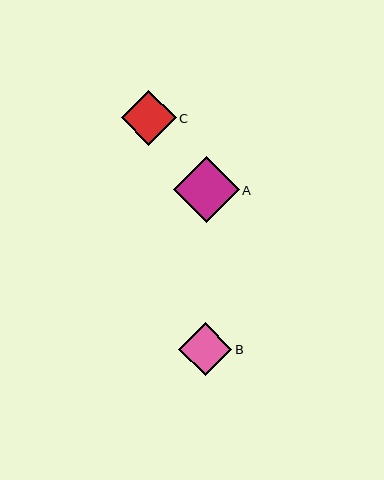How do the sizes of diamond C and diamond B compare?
Diamond C and diamond B are approximately the same size.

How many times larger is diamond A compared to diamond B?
Diamond A is approximately 1.2 times the size of diamond B.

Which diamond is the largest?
Diamond A is the largest with a size of approximately 66 pixels.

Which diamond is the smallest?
Diamond B is the smallest with a size of approximately 53 pixels.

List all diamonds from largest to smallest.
From largest to smallest: A, C, B.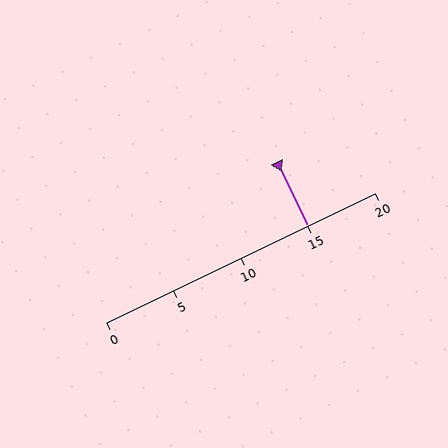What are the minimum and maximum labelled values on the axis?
The axis runs from 0 to 20.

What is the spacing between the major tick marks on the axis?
The major ticks are spaced 5 apart.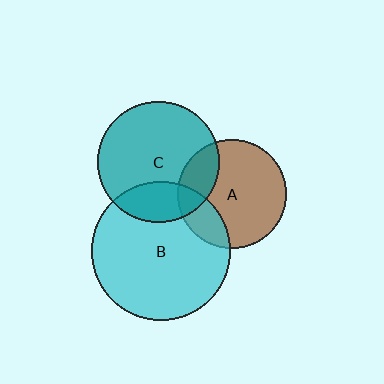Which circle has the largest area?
Circle B (cyan).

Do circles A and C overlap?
Yes.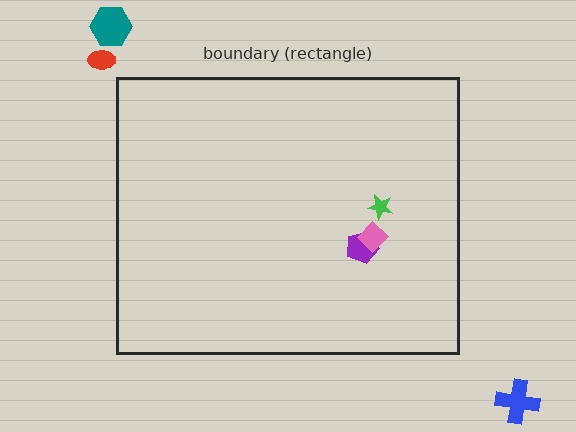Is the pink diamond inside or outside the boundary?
Inside.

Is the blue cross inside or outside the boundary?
Outside.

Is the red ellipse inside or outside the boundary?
Outside.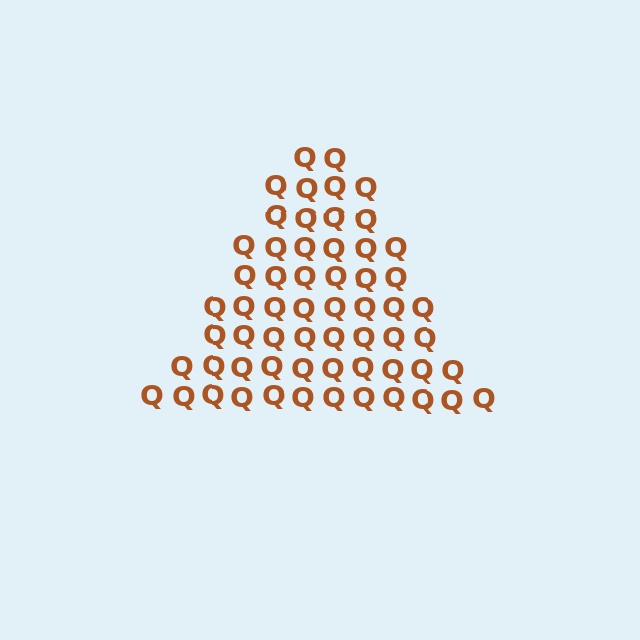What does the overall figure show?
The overall figure shows a triangle.